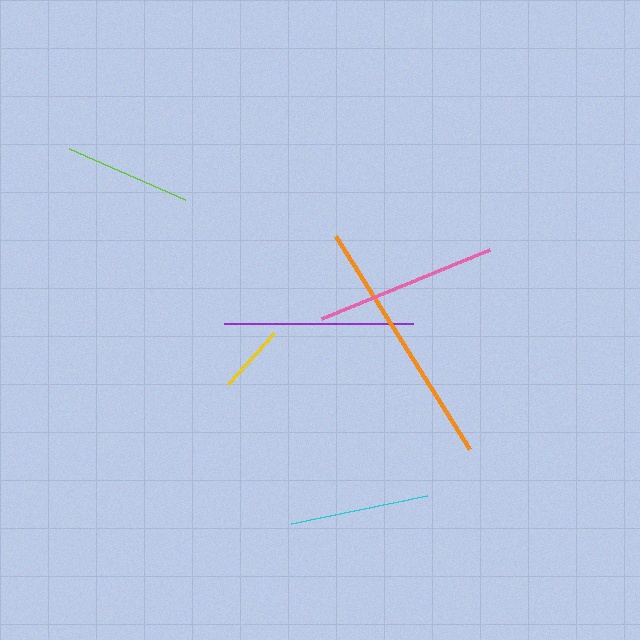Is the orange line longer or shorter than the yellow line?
The orange line is longer than the yellow line.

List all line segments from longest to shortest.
From longest to shortest: orange, purple, pink, cyan, lime, yellow.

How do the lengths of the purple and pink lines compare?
The purple and pink lines are approximately the same length.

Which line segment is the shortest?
The yellow line is the shortest at approximately 68 pixels.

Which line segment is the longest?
The orange line is the longest at approximately 252 pixels.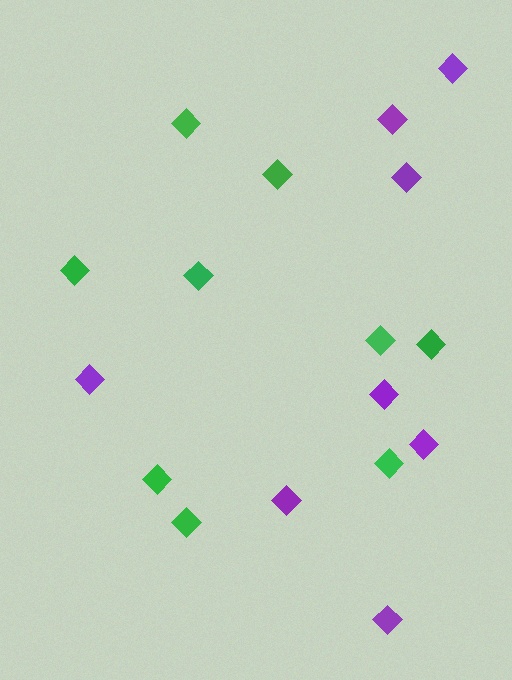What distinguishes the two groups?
There are 2 groups: one group of green diamonds (9) and one group of purple diamonds (8).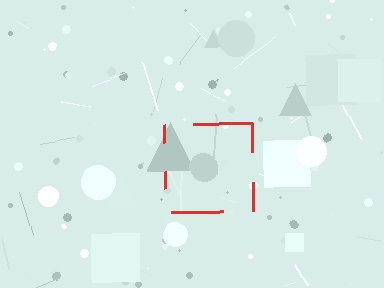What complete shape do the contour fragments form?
The contour fragments form a square.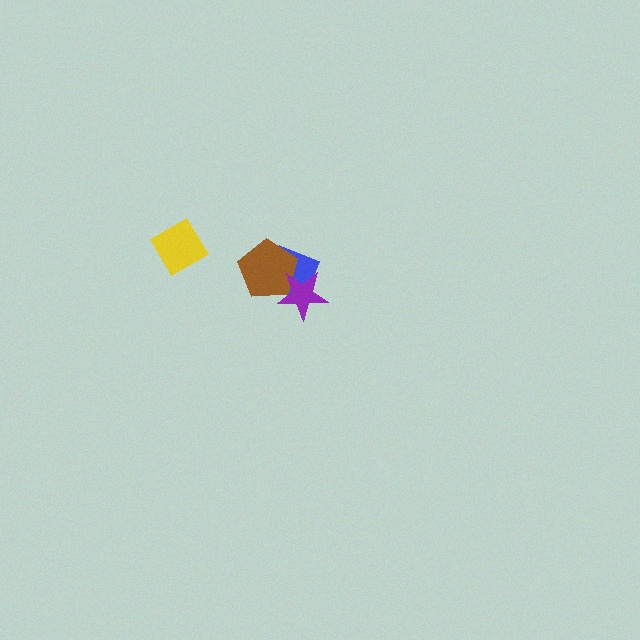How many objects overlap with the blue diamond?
2 objects overlap with the blue diamond.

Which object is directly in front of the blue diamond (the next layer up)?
The brown pentagon is directly in front of the blue diamond.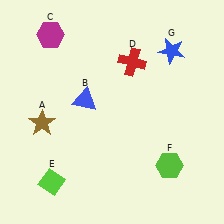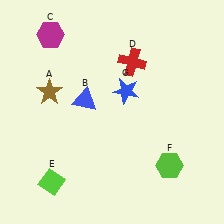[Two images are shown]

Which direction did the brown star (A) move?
The brown star (A) moved up.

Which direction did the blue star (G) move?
The blue star (G) moved left.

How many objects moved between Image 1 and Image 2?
2 objects moved between the two images.